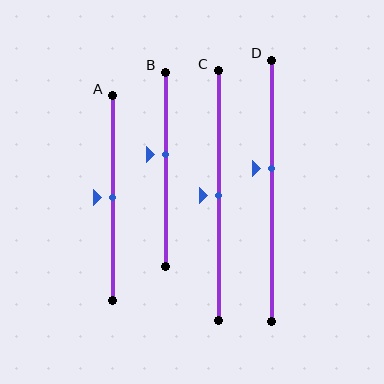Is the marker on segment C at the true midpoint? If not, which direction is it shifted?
Yes, the marker on segment C is at the true midpoint.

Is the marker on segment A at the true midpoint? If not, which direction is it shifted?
Yes, the marker on segment A is at the true midpoint.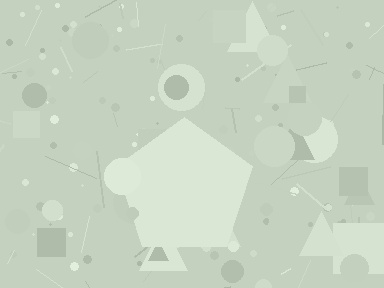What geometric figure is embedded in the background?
A pentagon is embedded in the background.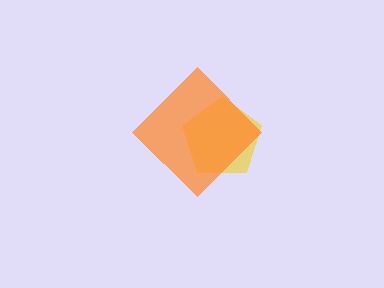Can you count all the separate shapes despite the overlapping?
Yes, there are 2 separate shapes.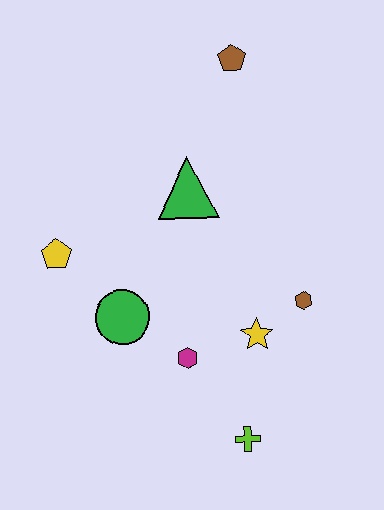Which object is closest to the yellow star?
The brown hexagon is closest to the yellow star.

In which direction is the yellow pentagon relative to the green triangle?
The yellow pentagon is to the left of the green triangle.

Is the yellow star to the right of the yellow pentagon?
Yes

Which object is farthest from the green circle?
The brown pentagon is farthest from the green circle.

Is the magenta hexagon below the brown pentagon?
Yes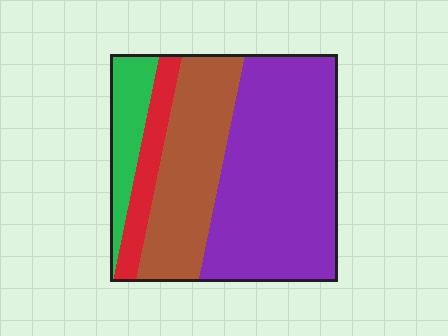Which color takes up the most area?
Purple, at roughly 50%.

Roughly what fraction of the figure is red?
Red takes up about one tenth (1/10) of the figure.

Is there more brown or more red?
Brown.